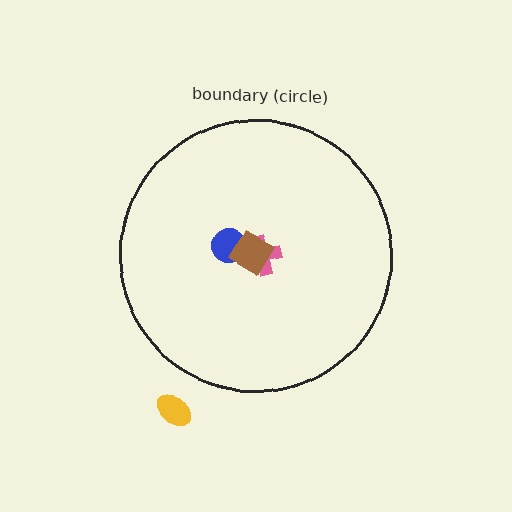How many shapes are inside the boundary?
3 inside, 1 outside.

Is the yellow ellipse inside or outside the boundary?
Outside.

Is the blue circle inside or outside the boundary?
Inside.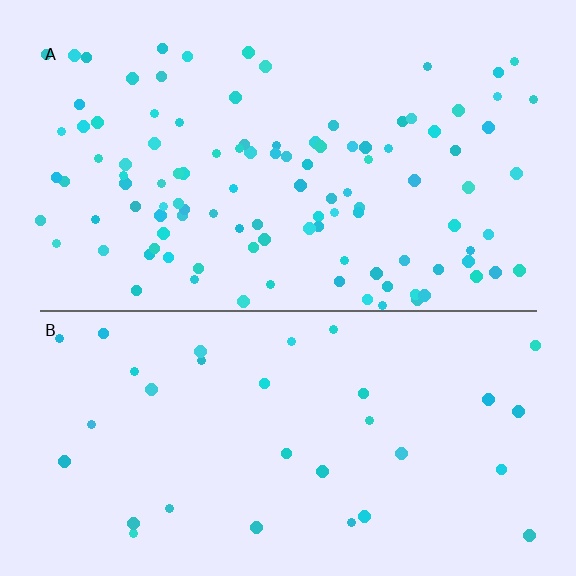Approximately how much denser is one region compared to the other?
Approximately 3.3× — region A over region B.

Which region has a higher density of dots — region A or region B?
A (the top).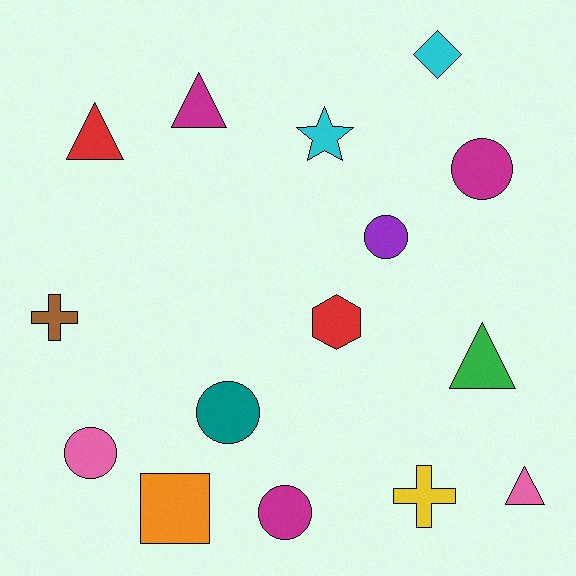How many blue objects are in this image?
There are no blue objects.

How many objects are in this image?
There are 15 objects.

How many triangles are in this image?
There are 4 triangles.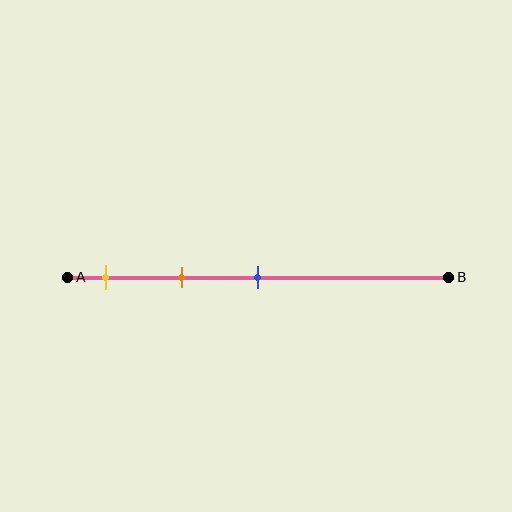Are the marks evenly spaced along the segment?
Yes, the marks are approximately evenly spaced.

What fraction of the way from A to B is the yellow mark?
The yellow mark is approximately 10% (0.1) of the way from A to B.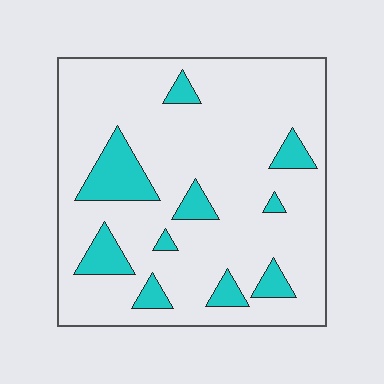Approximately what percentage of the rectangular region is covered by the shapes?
Approximately 15%.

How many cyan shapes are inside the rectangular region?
10.